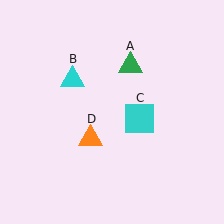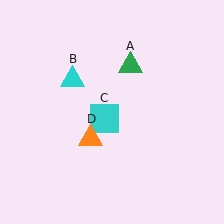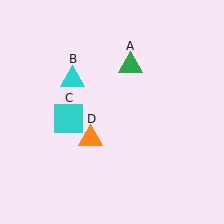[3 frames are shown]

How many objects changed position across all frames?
1 object changed position: cyan square (object C).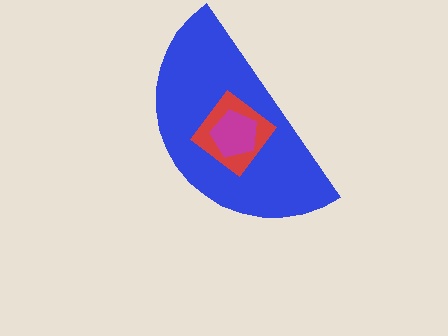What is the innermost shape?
The magenta pentagon.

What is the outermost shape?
The blue semicircle.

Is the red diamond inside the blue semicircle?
Yes.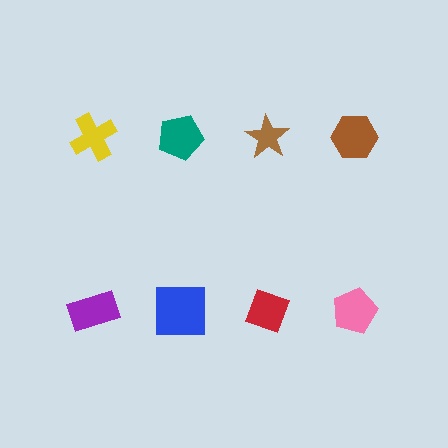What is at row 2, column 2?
A blue square.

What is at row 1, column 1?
A yellow cross.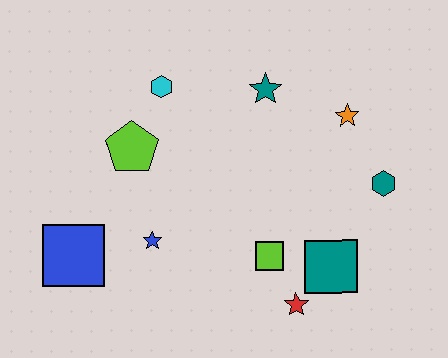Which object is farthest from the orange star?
The blue square is farthest from the orange star.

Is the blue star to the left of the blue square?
No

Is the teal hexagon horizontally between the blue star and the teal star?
No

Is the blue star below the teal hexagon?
Yes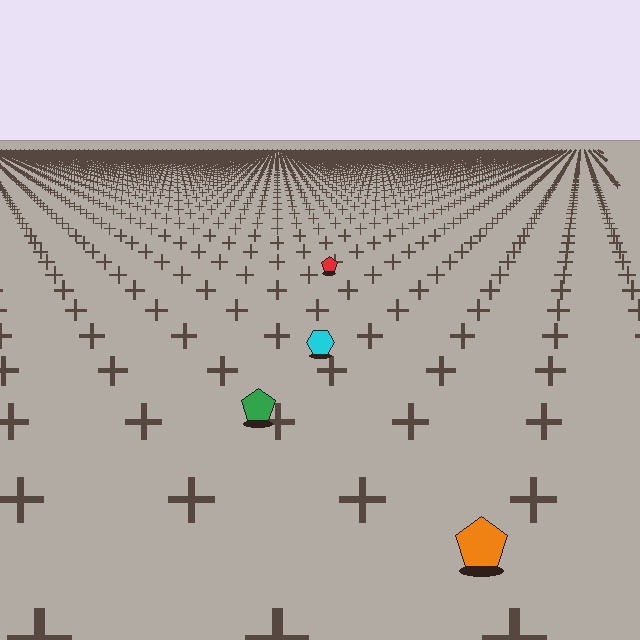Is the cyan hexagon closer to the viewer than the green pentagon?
No. The green pentagon is closer — you can tell from the texture gradient: the ground texture is coarser near it.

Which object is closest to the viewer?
The orange pentagon is closest. The texture marks near it are larger and more spread out.